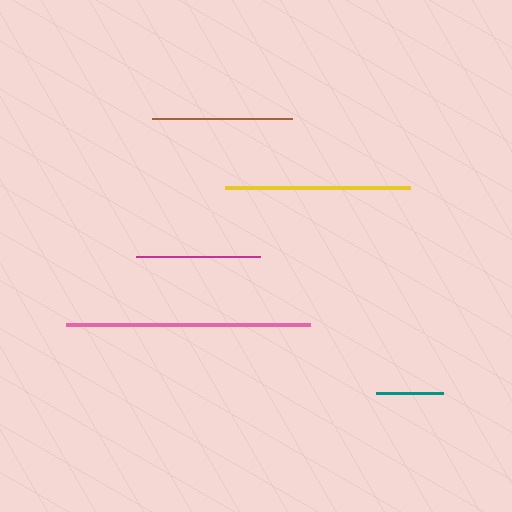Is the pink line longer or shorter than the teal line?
The pink line is longer than the teal line.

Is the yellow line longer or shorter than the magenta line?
The yellow line is longer than the magenta line.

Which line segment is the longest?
The pink line is the longest at approximately 244 pixels.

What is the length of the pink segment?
The pink segment is approximately 244 pixels long.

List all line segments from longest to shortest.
From longest to shortest: pink, yellow, brown, magenta, teal.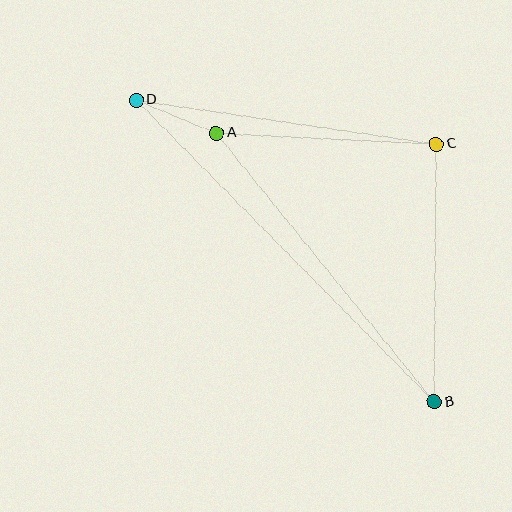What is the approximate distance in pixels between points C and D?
The distance between C and D is approximately 303 pixels.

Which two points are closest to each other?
Points A and D are closest to each other.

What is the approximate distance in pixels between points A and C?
The distance between A and C is approximately 220 pixels.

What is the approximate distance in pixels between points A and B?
The distance between A and B is approximately 346 pixels.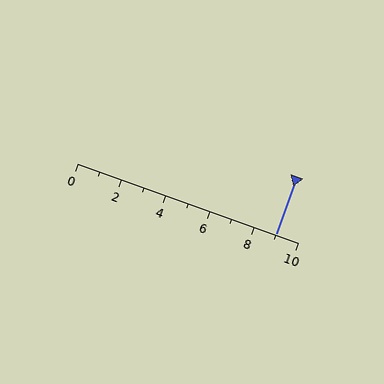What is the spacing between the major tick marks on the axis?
The major ticks are spaced 2 apart.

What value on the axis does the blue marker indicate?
The marker indicates approximately 9.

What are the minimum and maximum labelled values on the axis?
The axis runs from 0 to 10.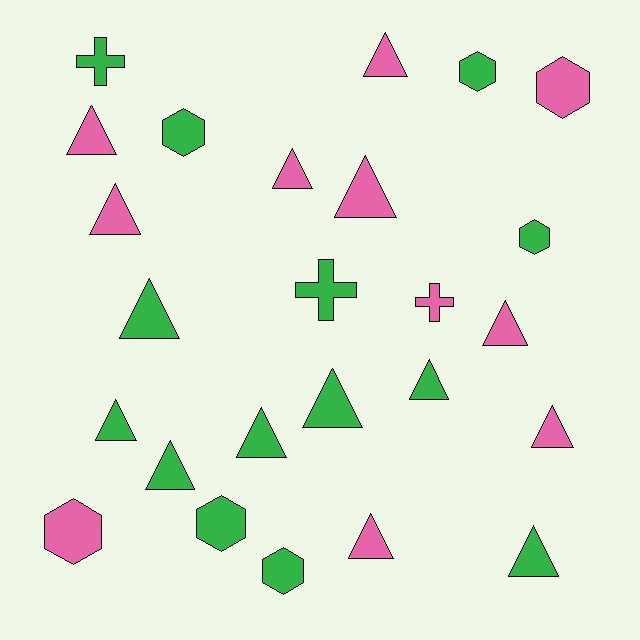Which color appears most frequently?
Green, with 14 objects.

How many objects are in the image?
There are 25 objects.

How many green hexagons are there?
There are 5 green hexagons.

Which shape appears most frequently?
Triangle, with 15 objects.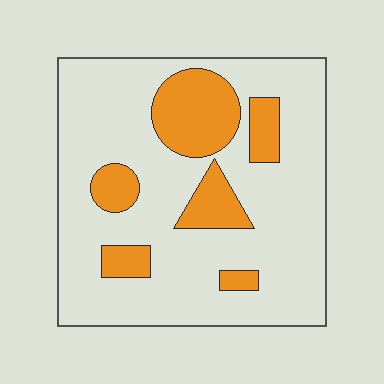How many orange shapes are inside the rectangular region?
6.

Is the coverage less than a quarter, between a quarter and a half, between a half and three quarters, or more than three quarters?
Less than a quarter.